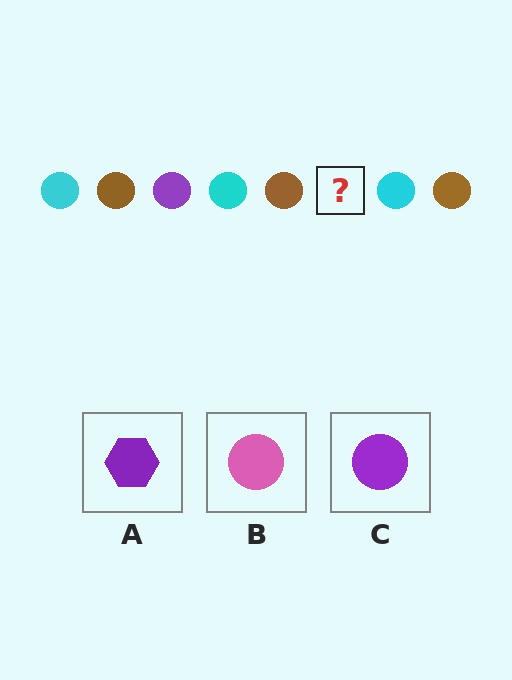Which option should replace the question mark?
Option C.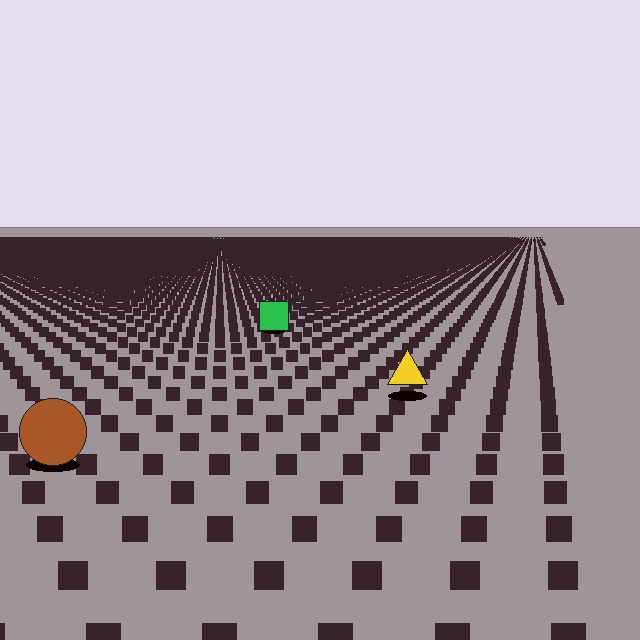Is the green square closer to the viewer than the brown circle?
No. The brown circle is closer — you can tell from the texture gradient: the ground texture is coarser near it.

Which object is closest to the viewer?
The brown circle is closest. The texture marks near it are larger and more spread out.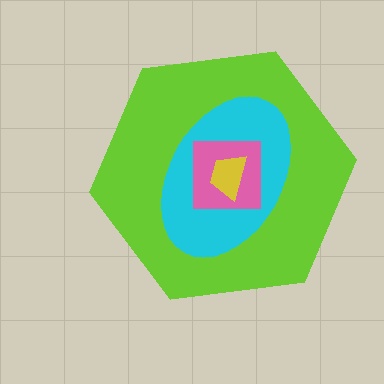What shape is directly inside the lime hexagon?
The cyan ellipse.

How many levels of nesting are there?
4.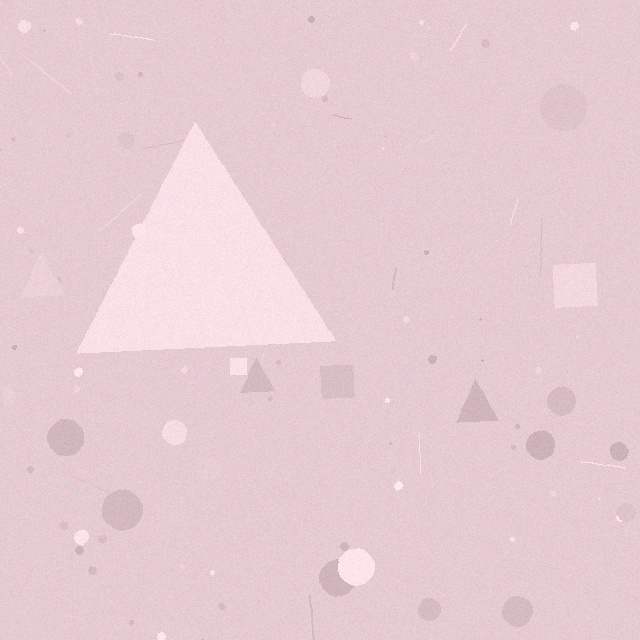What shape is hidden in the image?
A triangle is hidden in the image.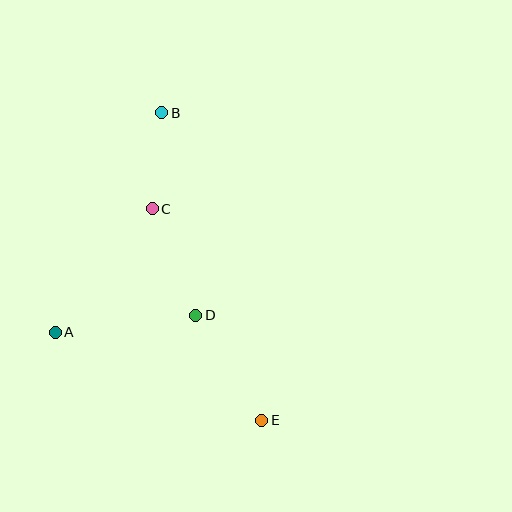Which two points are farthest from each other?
Points B and E are farthest from each other.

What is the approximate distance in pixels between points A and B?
The distance between A and B is approximately 244 pixels.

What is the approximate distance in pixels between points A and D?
The distance between A and D is approximately 142 pixels.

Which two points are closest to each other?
Points B and C are closest to each other.